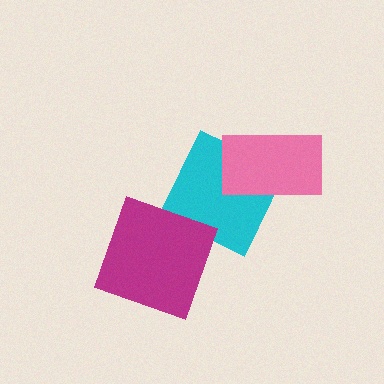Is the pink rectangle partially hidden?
No, no other shape covers it.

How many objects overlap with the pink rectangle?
1 object overlaps with the pink rectangle.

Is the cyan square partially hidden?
Yes, it is partially covered by another shape.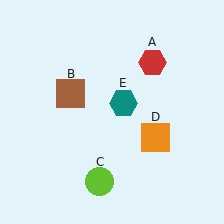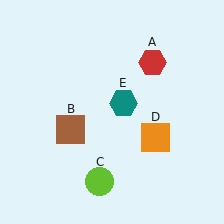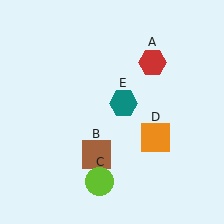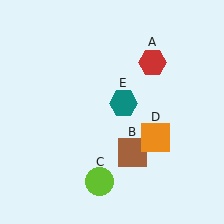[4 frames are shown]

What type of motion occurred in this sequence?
The brown square (object B) rotated counterclockwise around the center of the scene.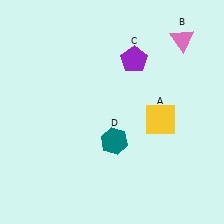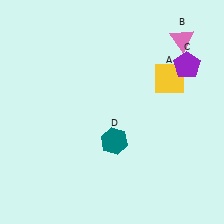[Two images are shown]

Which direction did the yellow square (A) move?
The yellow square (A) moved up.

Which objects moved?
The objects that moved are: the yellow square (A), the purple pentagon (C).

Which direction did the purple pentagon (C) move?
The purple pentagon (C) moved right.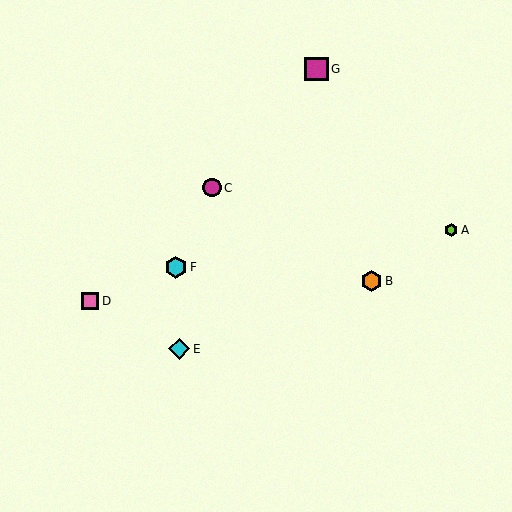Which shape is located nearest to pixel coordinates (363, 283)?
The orange hexagon (labeled B) at (372, 281) is nearest to that location.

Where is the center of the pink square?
The center of the pink square is at (90, 301).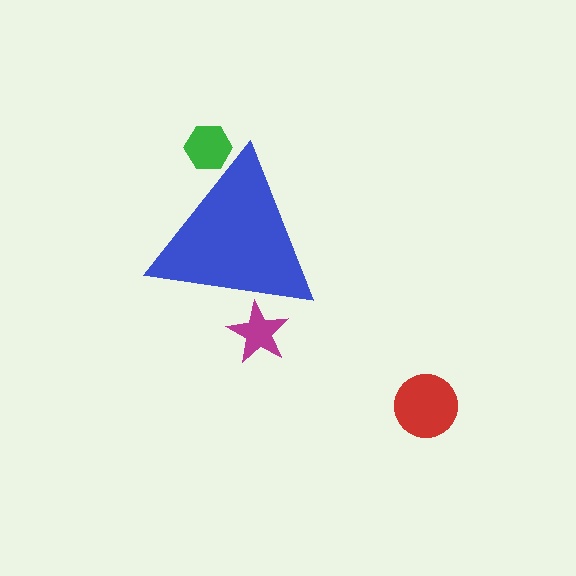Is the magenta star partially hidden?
Yes, the magenta star is partially hidden behind the blue triangle.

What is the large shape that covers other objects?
A blue triangle.